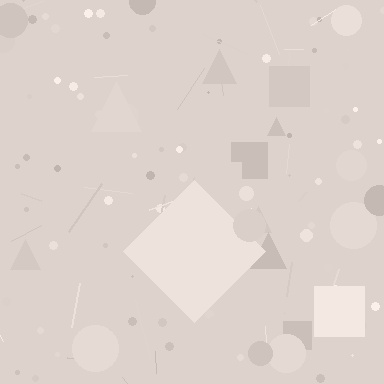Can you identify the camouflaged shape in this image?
The camouflaged shape is a diamond.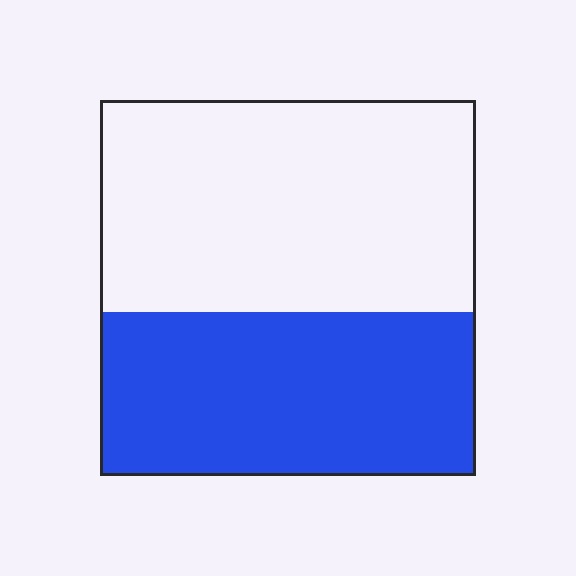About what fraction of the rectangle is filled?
About two fifths (2/5).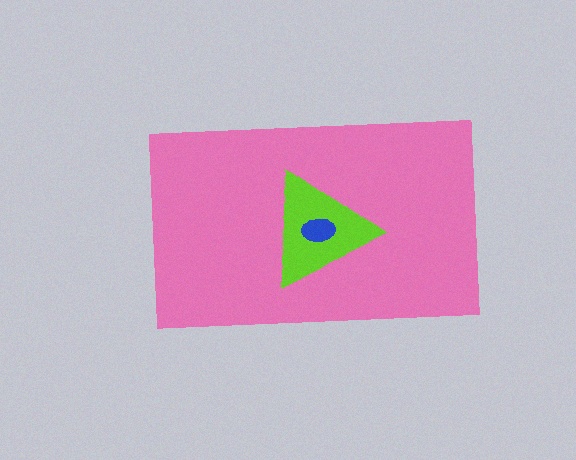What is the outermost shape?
The pink rectangle.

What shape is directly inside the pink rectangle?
The lime triangle.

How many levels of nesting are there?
3.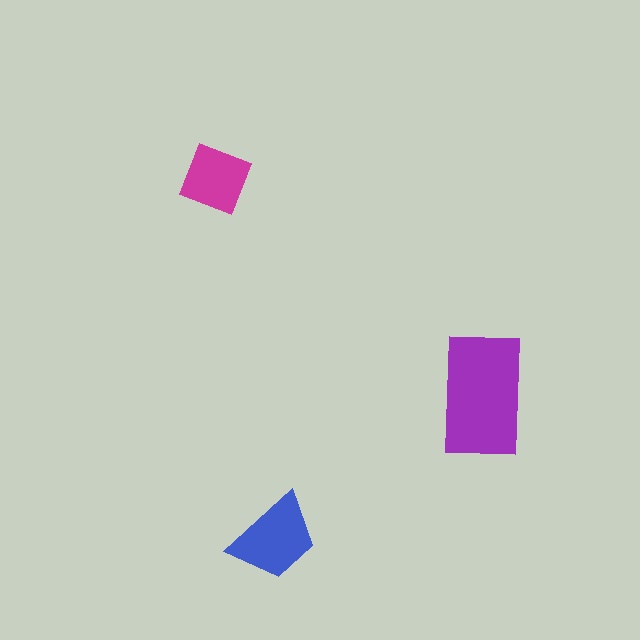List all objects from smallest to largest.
The magenta square, the blue trapezoid, the purple rectangle.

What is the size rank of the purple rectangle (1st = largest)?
1st.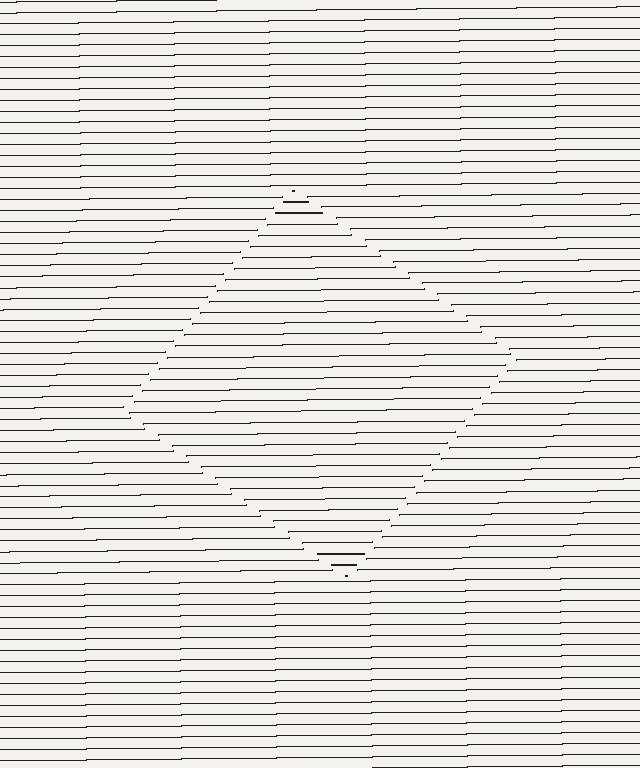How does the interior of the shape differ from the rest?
The interior of the shape contains the same grating, shifted by half a period — the contour is defined by the phase discontinuity where line-ends from the inner and outer gratings abut.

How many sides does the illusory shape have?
4 sides — the line-ends trace a square.